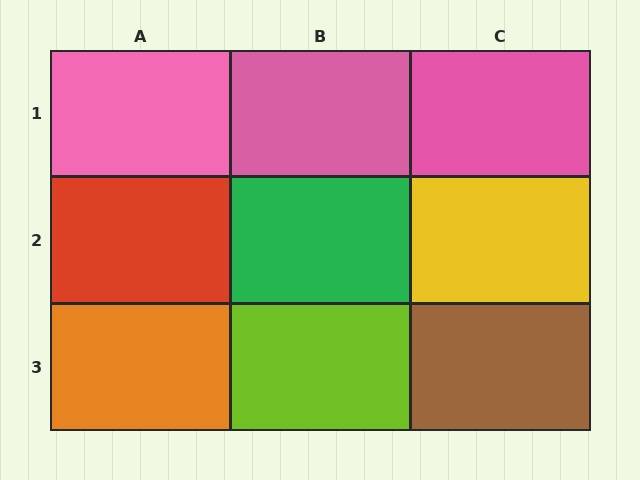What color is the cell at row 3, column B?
Lime.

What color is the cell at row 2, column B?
Green.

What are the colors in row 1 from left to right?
Pink, pink, pink.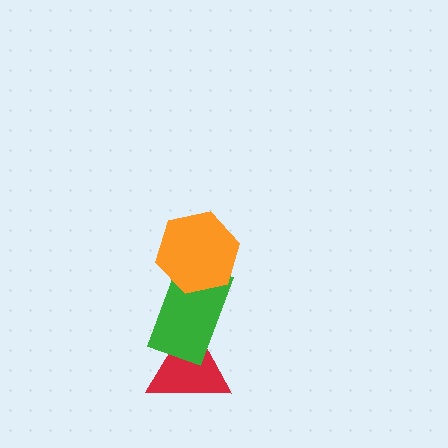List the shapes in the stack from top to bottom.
From top to bottom: the orange hexagon, the green rectangle, the red triangle.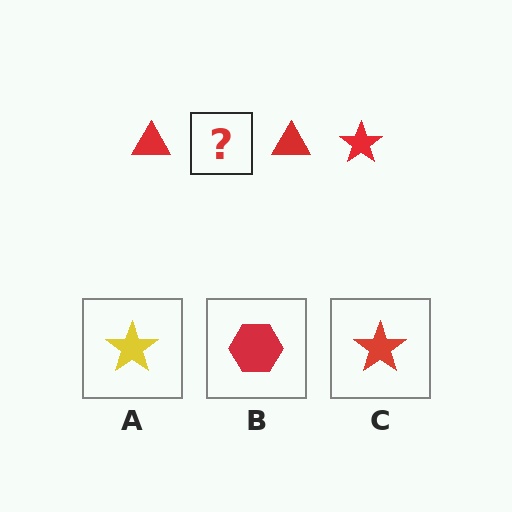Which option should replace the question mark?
Option C.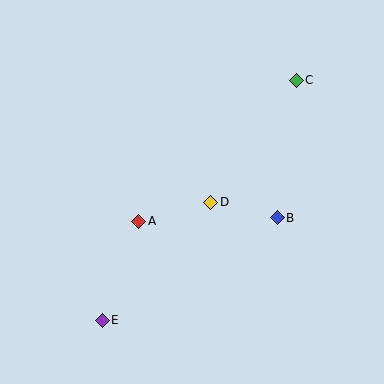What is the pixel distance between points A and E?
The distance between A and E is 106 pixels.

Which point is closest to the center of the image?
Point D at (211, 202) is closest to the center.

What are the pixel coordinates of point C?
Point C is at (296, 80).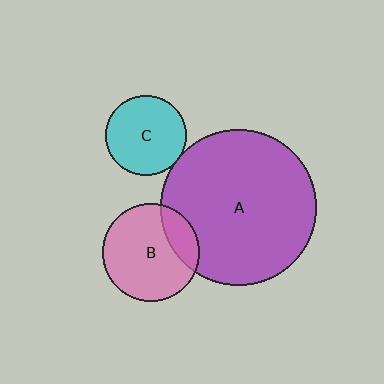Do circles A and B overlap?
Yes.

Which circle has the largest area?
Circle A (purple).